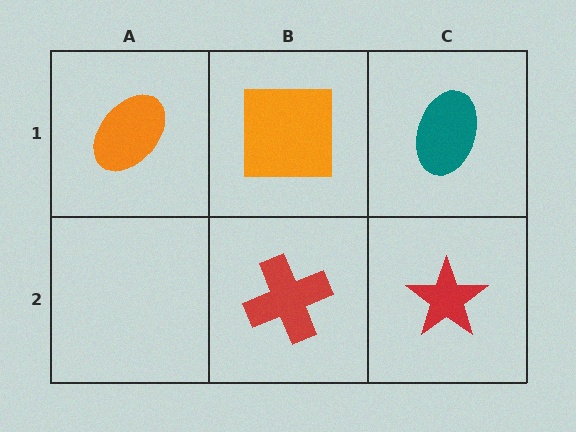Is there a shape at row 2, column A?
No, that cell is empty.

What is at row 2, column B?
A red cross.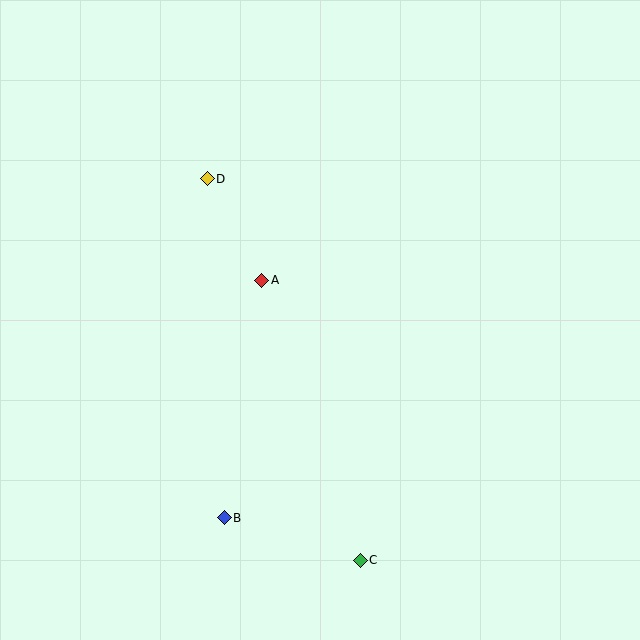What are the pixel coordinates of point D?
Point D is at (207, 179).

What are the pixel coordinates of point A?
Point A is at (262, 280).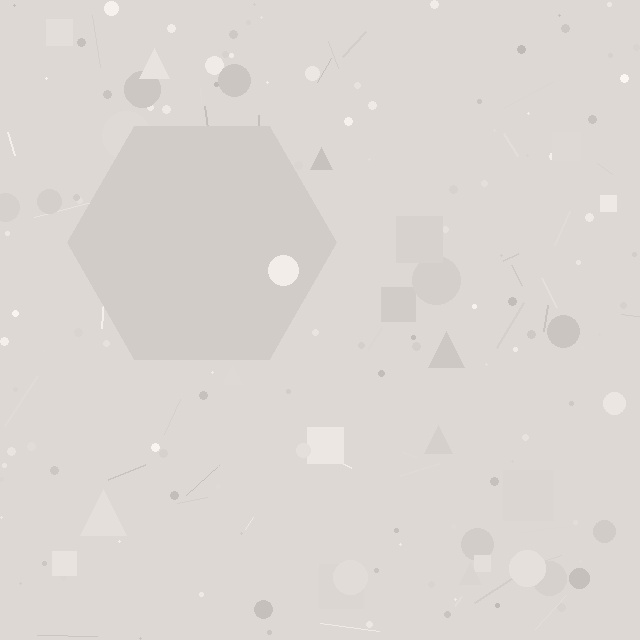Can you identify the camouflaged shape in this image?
The camouflaged shape is a hexagon.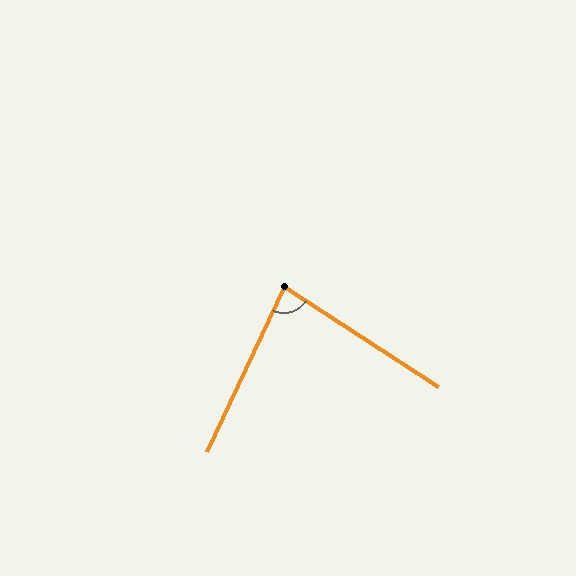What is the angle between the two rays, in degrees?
Approximately 82 degrees.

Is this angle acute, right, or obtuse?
It is acute.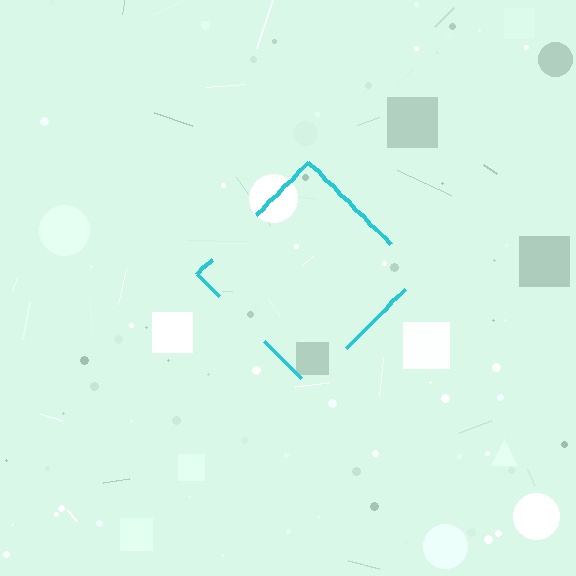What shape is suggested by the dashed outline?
The dashed outline suggests a diamond.